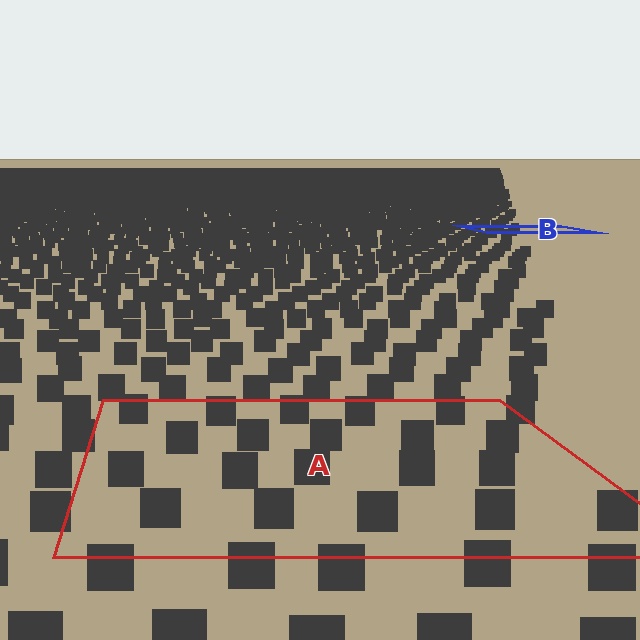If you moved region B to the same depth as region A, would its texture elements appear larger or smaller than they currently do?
They would appear larger. At a closer depth, the same texture elements are projected at a bigger on-screen size.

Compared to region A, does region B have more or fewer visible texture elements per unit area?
Region B has more texture elements per unit area — they are packed more densely because it is farther away.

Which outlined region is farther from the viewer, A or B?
Region B is farther from the viewer — the texture elements inside it appear smaller and more densely packed.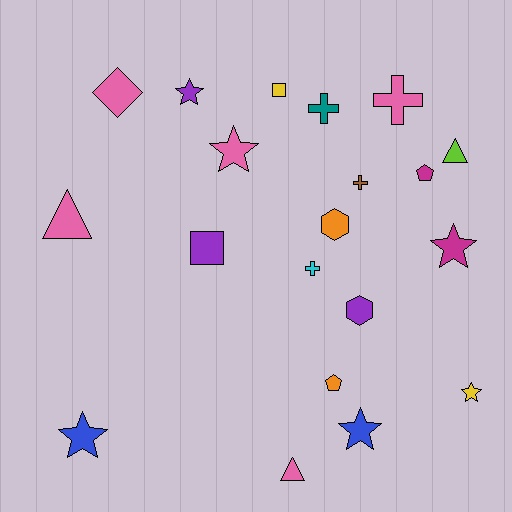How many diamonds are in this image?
There is 1 diamond.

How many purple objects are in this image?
There are 3 purple objects.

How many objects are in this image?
There are 20 objects.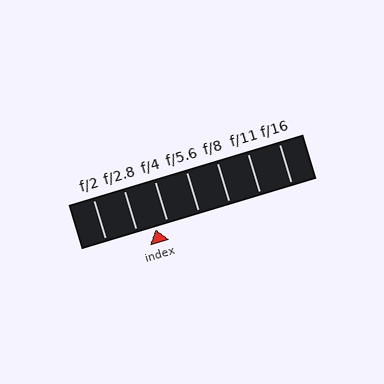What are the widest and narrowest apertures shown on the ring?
The widest aperture shown is f/2 and the narrowest is f/16.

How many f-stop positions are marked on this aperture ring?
There are 7 f-stop positions marked.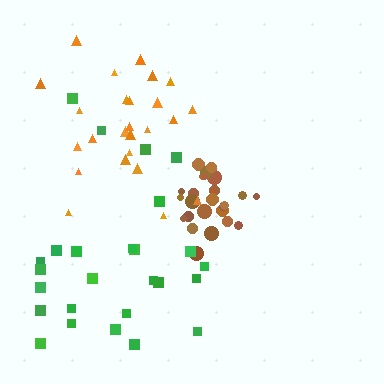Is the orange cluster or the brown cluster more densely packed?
Brown.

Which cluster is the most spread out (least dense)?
Green.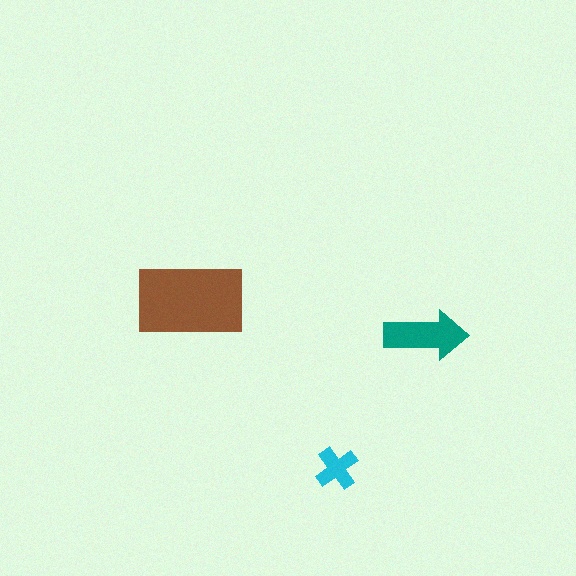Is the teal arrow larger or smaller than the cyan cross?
Larger.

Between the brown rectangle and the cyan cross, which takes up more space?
The brown rectangle.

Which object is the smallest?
The cyan cross.